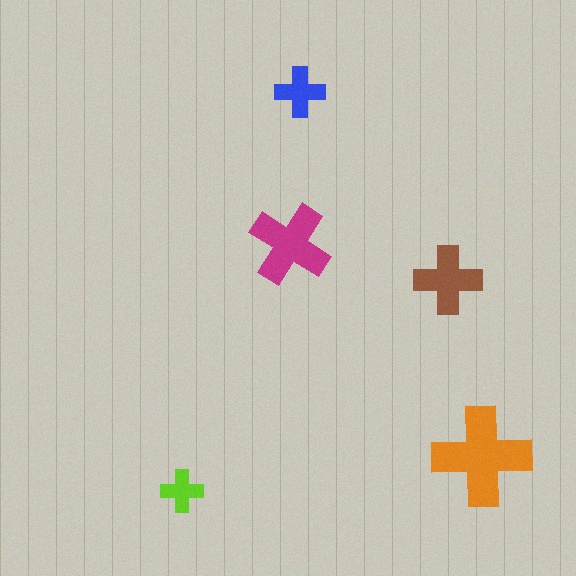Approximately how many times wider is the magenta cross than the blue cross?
About 1.5 times wider.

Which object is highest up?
The blue cross is topmost.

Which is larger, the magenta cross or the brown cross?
The magenta one.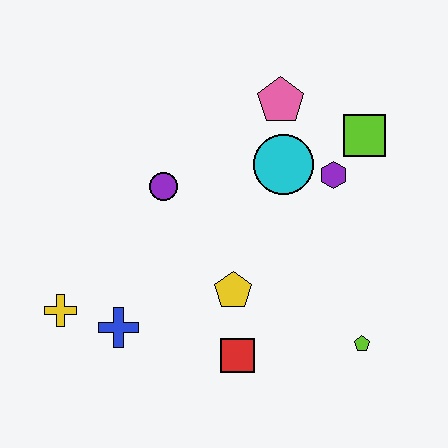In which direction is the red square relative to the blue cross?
The red square is to the right of the blue cross.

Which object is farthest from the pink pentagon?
The yellow cross is farthest from the pink pentagon.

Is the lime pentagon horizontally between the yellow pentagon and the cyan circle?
No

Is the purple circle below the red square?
No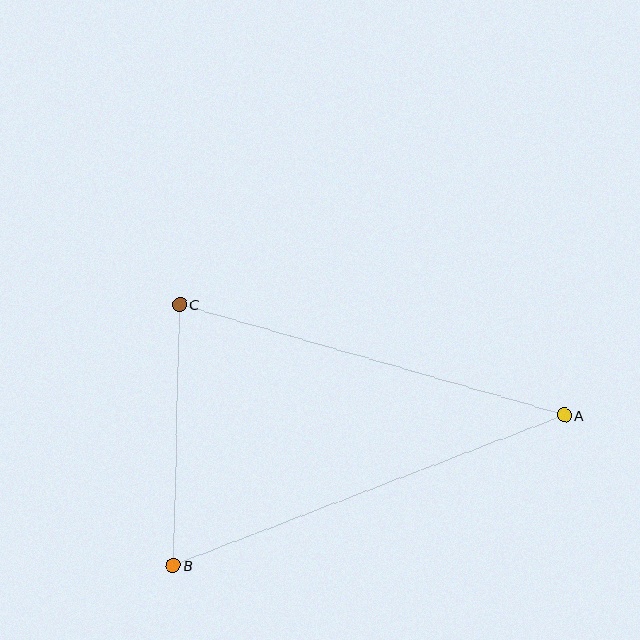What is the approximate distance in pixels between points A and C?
The distance between A and C is approximately 401 pixels.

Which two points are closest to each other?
Points B and C are closest to each other.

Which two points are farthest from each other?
Points A and B are farthest from each other.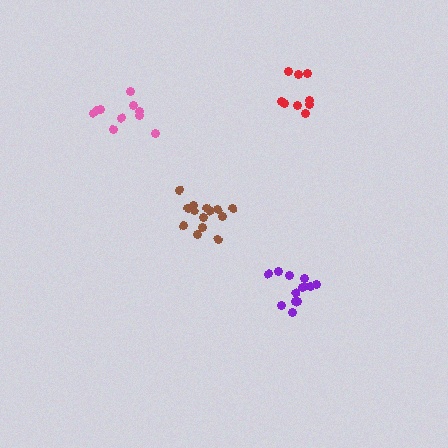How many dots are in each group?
Group 1: 14 dots, Group 2: 9 dots, Group 3: 14 dots, Group 4: 10 dots (47 total).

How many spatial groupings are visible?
There are 4 spatial groupings.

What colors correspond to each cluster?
The clusters are colored: purple, red, brown, pink.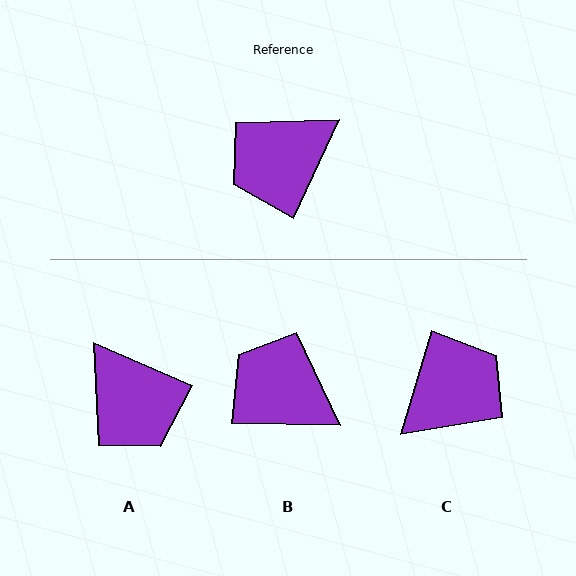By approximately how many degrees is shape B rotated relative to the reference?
Approximately 67 degrees clockwise.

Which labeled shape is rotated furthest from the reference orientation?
C, about 172 degrees away.